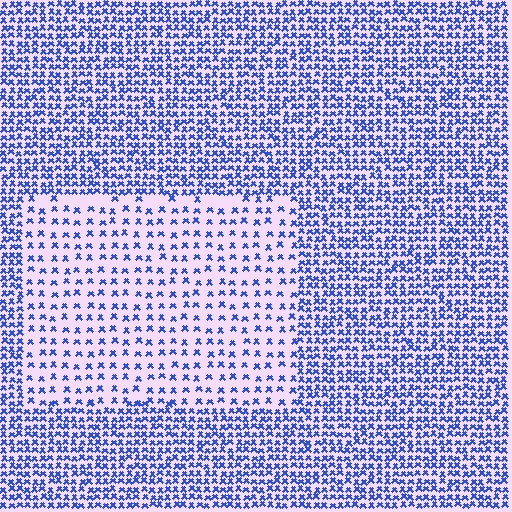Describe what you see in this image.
The image contains small blue elements arranged at two different densities. A rectangle-shaped region is visible where the elements are less densely packed than the surrounding area.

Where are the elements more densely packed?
The elements are more densely packed outside the rectangle boundary.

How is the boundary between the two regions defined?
The boundary is defined by a change in element density (approximately 2.3x ratio). All elements are the same color, size, and shape.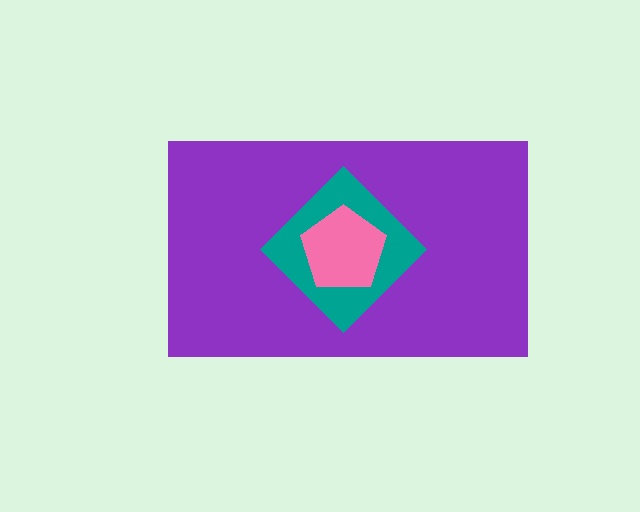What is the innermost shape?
The pink pentagon.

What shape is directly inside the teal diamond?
The pink pentagon.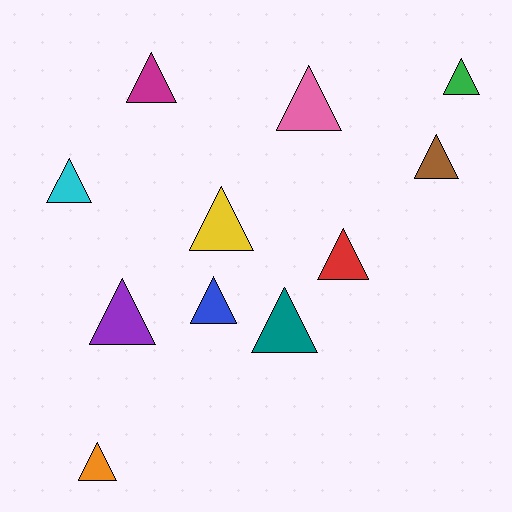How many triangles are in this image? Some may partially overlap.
There are 11 triangles.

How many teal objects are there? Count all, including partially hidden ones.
There is 1 teal object.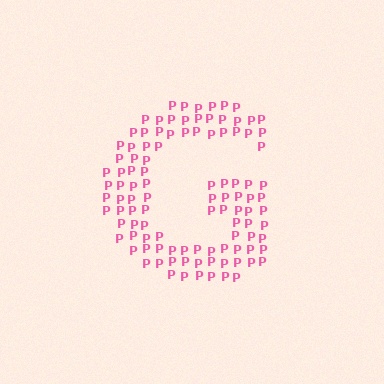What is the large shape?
The large shape is the letter G.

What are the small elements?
The small elements are letter P's.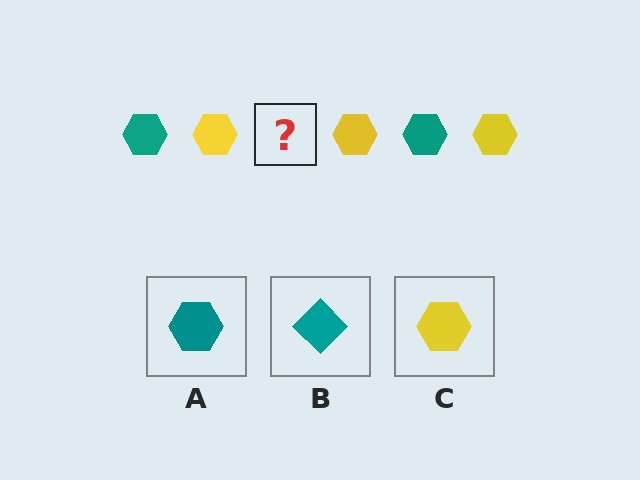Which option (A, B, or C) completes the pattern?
A.